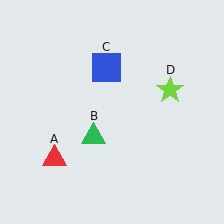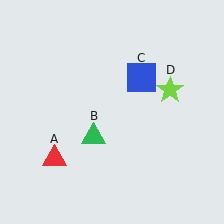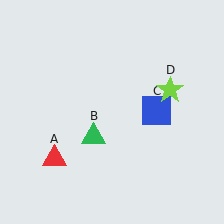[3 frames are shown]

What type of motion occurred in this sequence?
The blue square (object C) rotated clockwise around the center of the scene.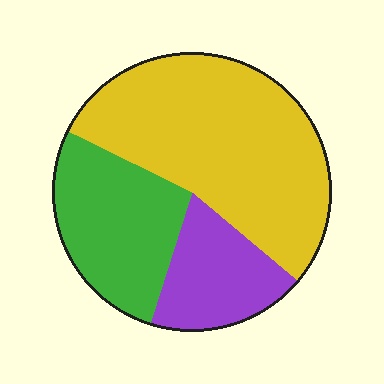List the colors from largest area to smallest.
From largest to smallest: yellow, green, purple.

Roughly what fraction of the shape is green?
Green takes up between a quarter and a half of the shape.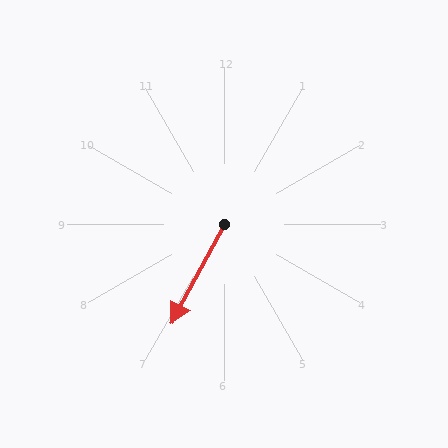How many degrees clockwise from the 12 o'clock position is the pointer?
Approximately 208 degrees.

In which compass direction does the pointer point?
Southwest.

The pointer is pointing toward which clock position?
Roughly 7 o'clock.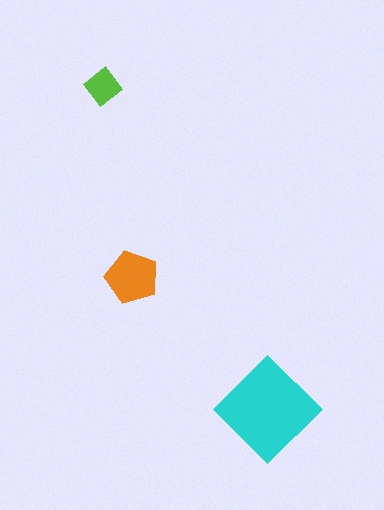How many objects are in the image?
There are 3 objects in the image.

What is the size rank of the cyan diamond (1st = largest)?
1st.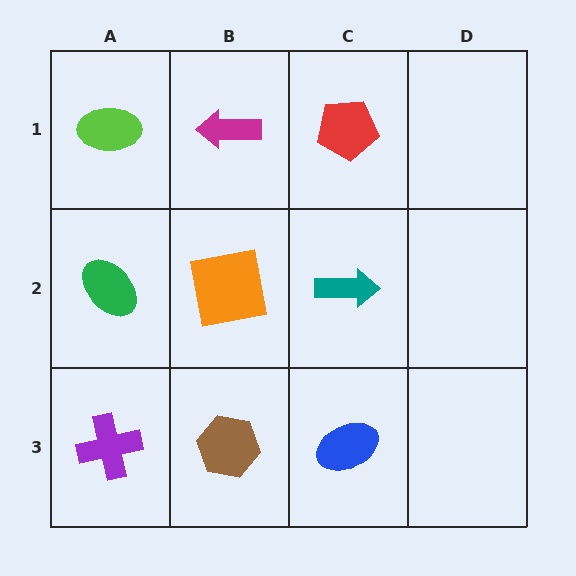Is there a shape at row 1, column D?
No, that cell is empty.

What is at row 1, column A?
A lime ellipse.